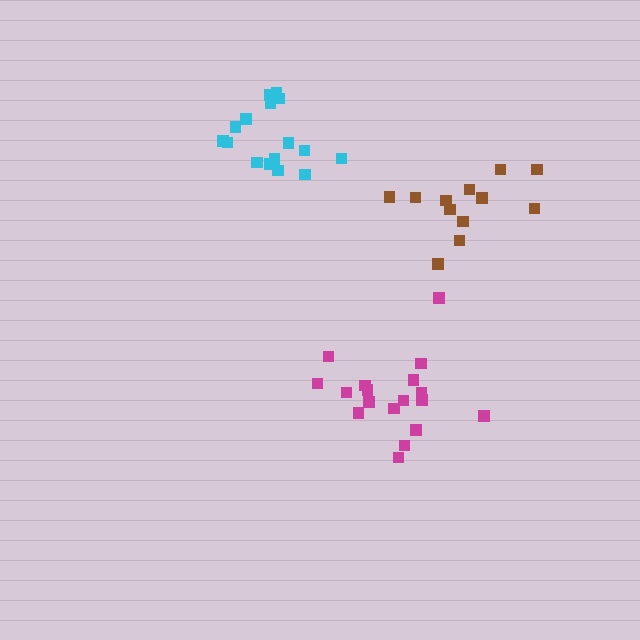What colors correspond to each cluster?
The clusters are colored: cyan, magenta, brown.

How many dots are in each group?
Group 1: 16 dots, Group 2: 18 dots, Group 3: 12 dots (46 total).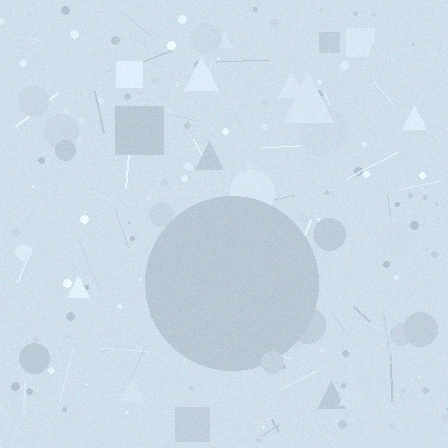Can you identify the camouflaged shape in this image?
The camouflaged shape is a circle.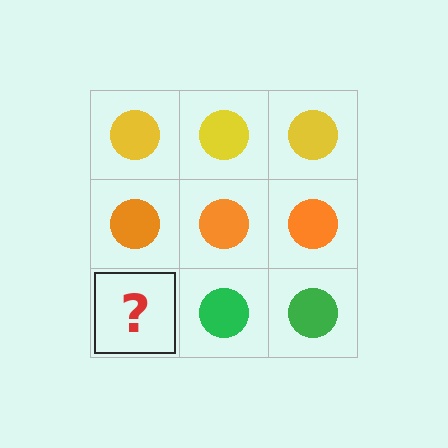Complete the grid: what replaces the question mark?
The question mark should be replaced with a green circle.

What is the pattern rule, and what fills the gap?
The rule is that each row has a consistent color. The gap should be filled with a green circle.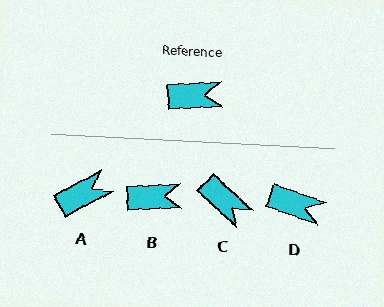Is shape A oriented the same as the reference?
No, it is off by about 26 degrees.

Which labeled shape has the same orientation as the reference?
B.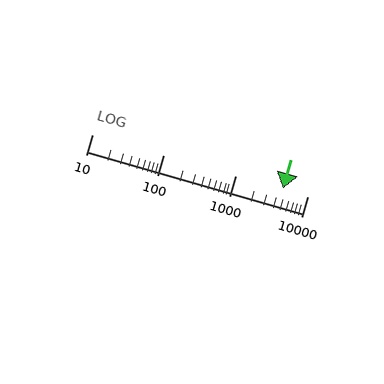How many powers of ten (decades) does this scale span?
The scale spans 3 decades, from 10 to 10000.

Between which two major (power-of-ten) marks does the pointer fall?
The pointer is between 1000 and 10000.